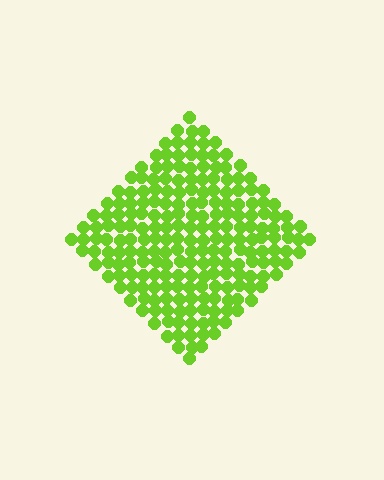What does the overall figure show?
The overall figure shows a diamond.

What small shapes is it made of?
It is made of small circles.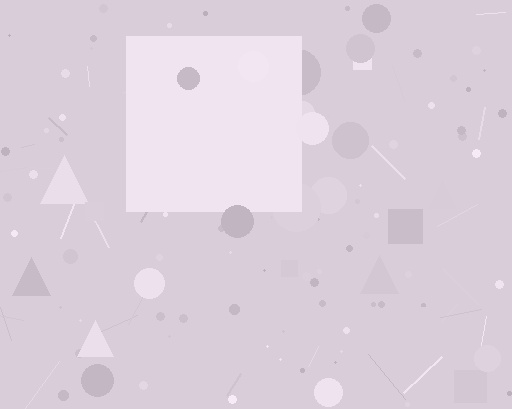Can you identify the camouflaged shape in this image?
The camouflaged shape is a square.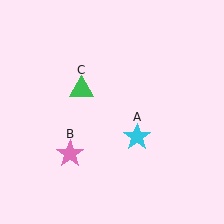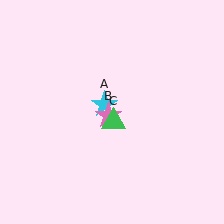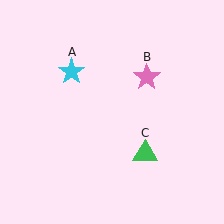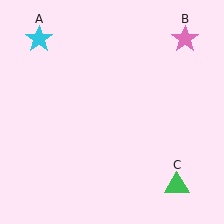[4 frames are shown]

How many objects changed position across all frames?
3 objects changed position: cyan star (object A), pink star (object B), green triangle (object C).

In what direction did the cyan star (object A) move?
The cyan star (object A) moved up and to the left.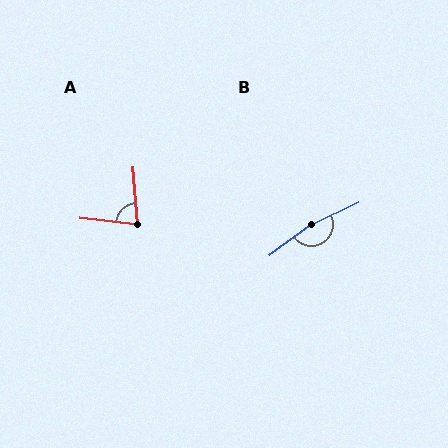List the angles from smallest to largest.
A (78°), B (169°).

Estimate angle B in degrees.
Approximately 169 degrees.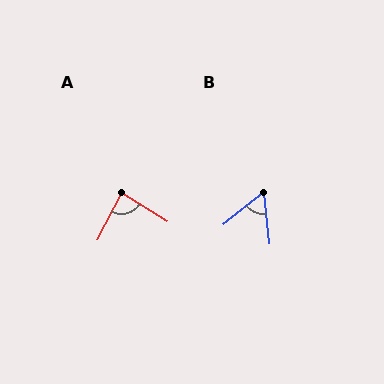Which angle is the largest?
A, at approximately 84 degrees.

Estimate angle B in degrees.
Approximately 57 degrees.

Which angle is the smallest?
B, at approximately 57 degrees.